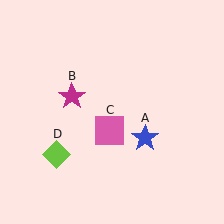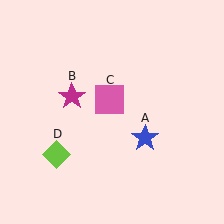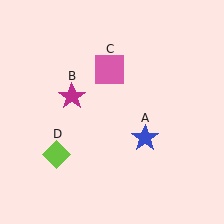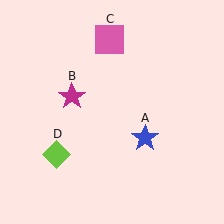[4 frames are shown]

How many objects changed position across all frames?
1 object changed position: pink square (object C).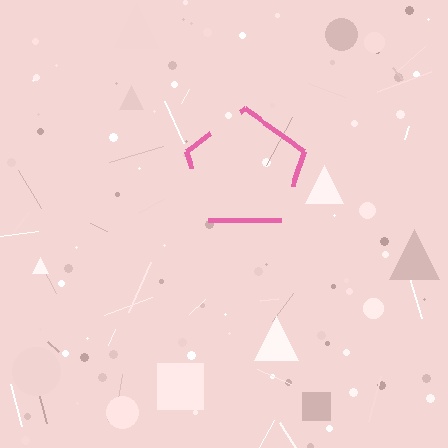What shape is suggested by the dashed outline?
The dashed outline suggests a pentagon.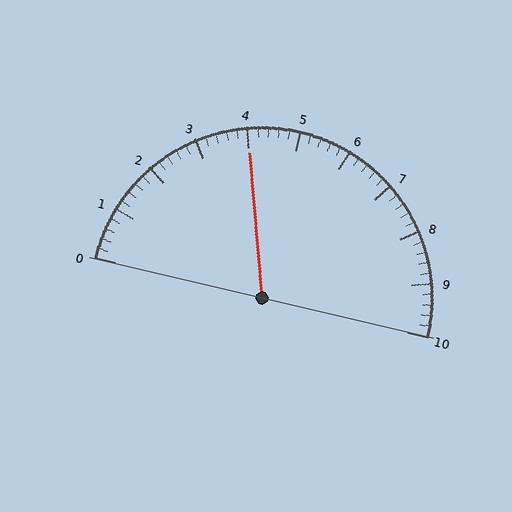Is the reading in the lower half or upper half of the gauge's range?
The reading is in the lower half of the range (0 to 10).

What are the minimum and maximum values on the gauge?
The gauge ranges from 0 to 10.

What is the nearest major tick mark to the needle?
The nearest major tick mark is 4.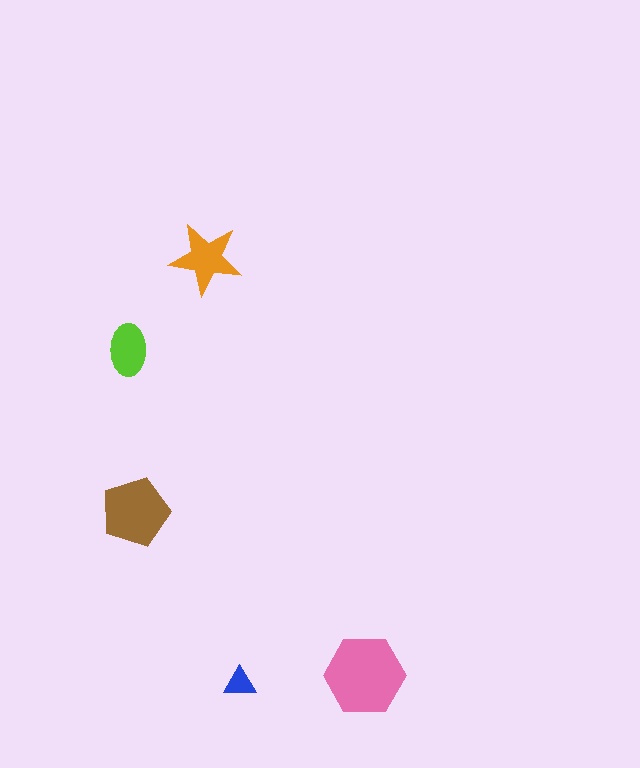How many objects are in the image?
There are 5 objects in the image.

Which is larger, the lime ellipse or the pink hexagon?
The pink hexagon.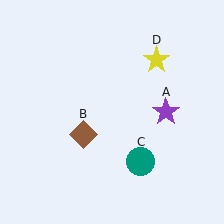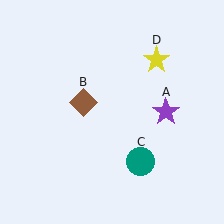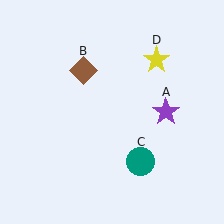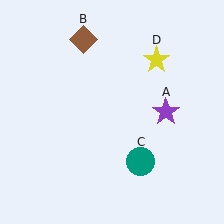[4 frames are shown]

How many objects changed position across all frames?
1 object changed position: brown diamond (object B).